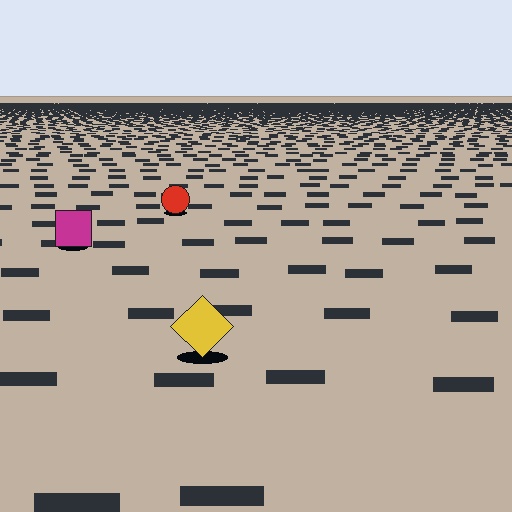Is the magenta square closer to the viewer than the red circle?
Yes. The magenta square is closer — you can tell from the texture gradient: the ground texture is coarser near it.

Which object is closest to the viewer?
The yellow diamond is closest. The texture marks near it are larger and more spread out.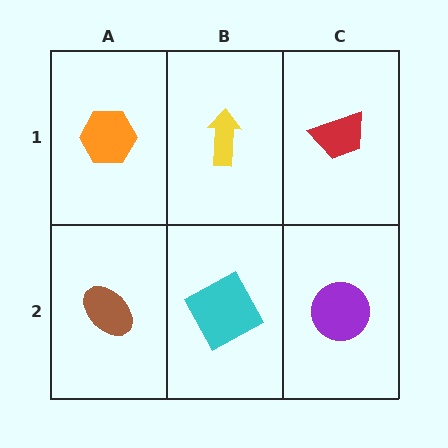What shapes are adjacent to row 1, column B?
A cyan square (row 2, column B), an orange hexagon (row 1, column A), a red trapezoid (row 1, column C).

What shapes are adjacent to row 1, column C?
A purple circle (row 2, column C), a yellow arrow (row 1, column B).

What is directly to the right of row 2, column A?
A cyan square.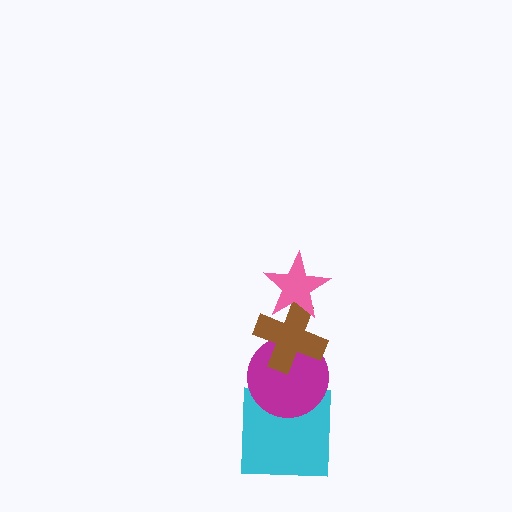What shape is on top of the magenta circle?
The brown cross is on top of the magenta circle.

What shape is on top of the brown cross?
The pink star is on top of the brown cross.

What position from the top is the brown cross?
The brown cross is 2nd from the top.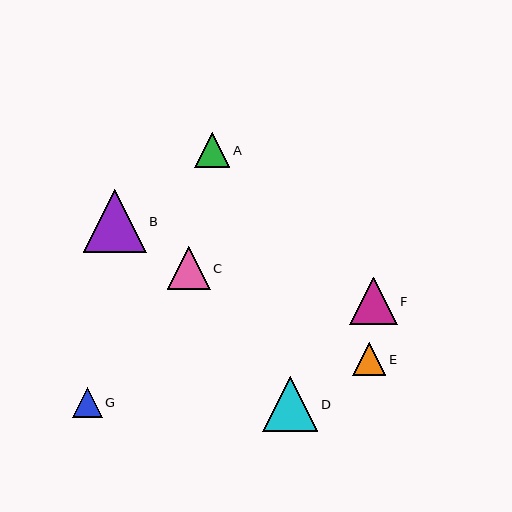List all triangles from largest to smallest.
From largest to smallest: B, D, F, C, A, E, G.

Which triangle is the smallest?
Triangle G is the smallest with a size of approximately 30 pixels.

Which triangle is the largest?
Triangle B is the largest with a size of approximately 62 pixels.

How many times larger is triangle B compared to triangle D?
Triangle B is approximately 1.1 times the size of triangle D.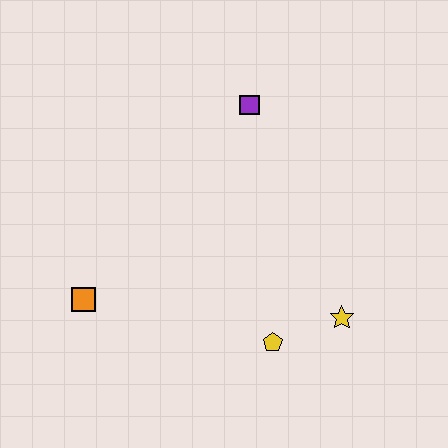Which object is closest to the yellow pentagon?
The yellow star is closest to the yellow pentagon.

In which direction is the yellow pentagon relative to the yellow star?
The yellow pentagon is to the left of the yellow star.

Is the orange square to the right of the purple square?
No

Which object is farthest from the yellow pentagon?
The purple square is farthest from the yellow pentagon.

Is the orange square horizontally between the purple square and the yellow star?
No